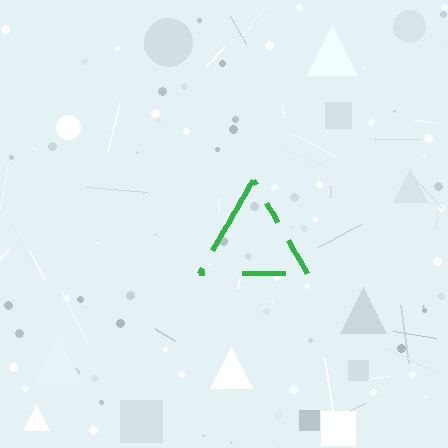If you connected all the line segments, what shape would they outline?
They would outline a triangle.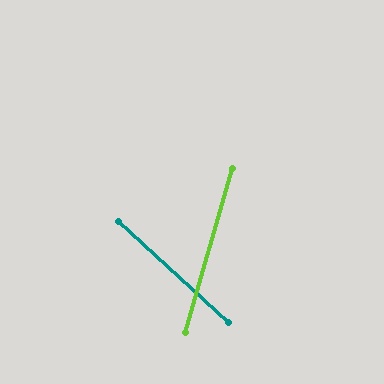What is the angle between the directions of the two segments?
Approximately 63 degrees.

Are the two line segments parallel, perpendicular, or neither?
Neither parallel nor perpendicular — they differ by about 63°.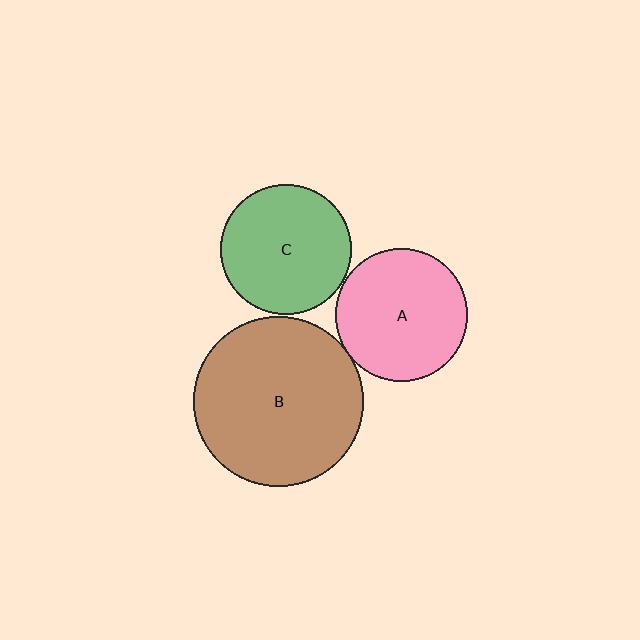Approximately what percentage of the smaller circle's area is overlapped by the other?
Approximately 5%.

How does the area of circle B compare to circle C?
Approximately 1.7 times.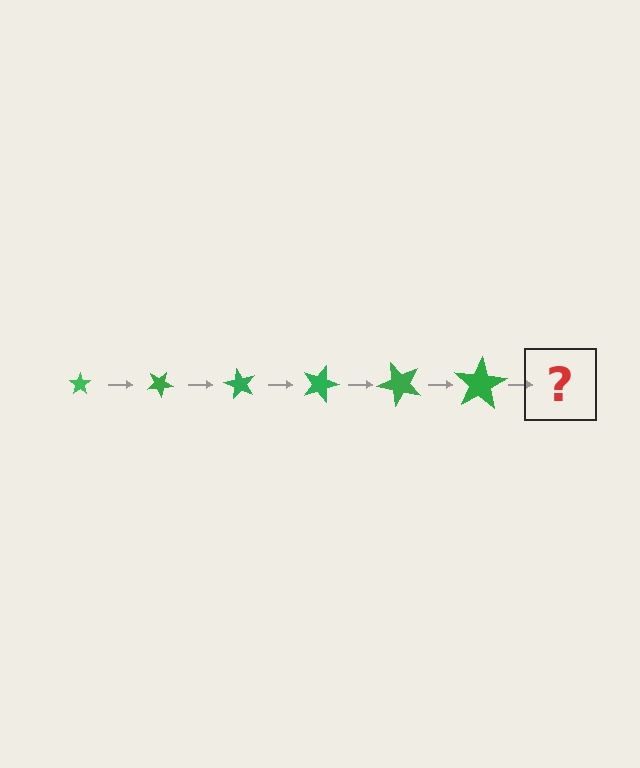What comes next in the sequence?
The next element should be a star, larger than the previous one and rotated 180 degrees from the start.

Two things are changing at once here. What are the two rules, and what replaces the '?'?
The two rules are that the star grows larger each step and it rotates 30 degrees each step. The '?' should be a star, larger than the previous one and rotated 180 degrees from the start.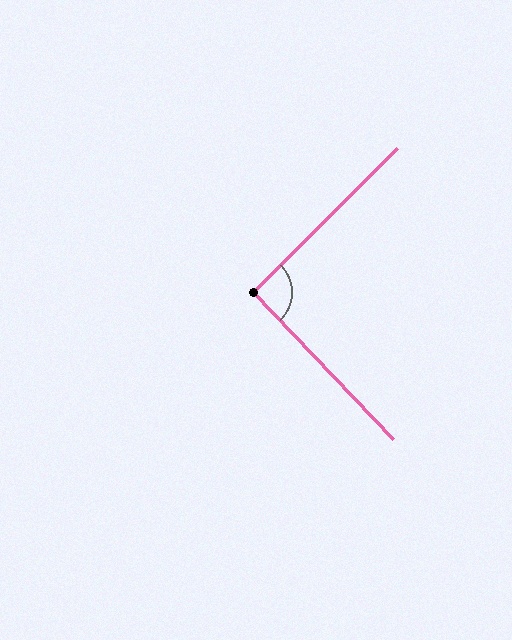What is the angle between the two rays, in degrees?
Approximately 91 degrees.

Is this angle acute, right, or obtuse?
It is approximately a right angle.